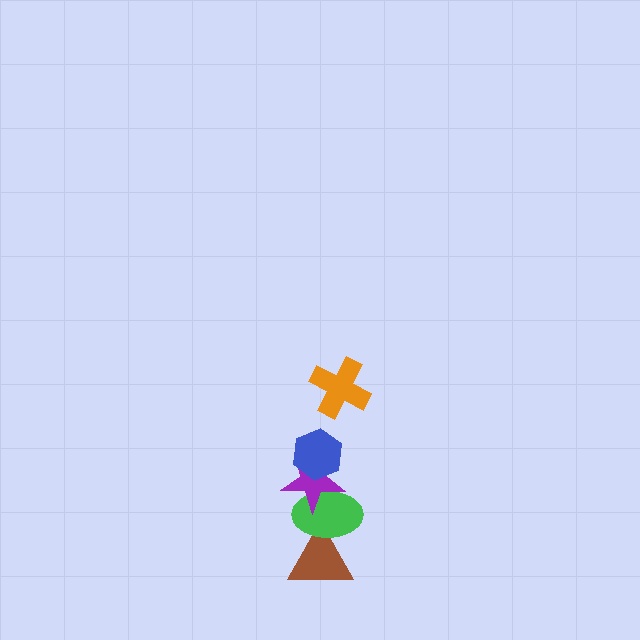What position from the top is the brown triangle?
The brown triangle is 5th from the top.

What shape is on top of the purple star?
The blue hexagon is on top of the purple star.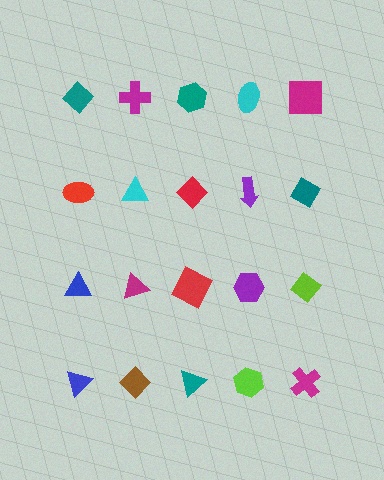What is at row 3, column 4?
A purple hexagon.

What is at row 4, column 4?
A lime hexagon.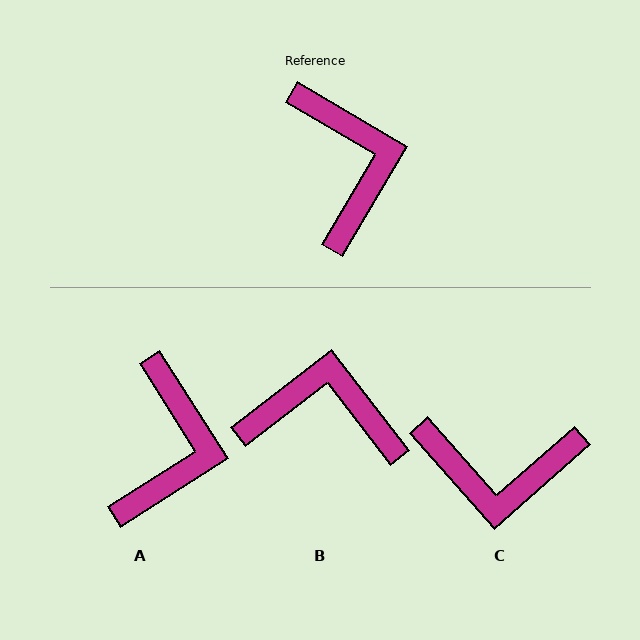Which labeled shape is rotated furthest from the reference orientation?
C, about 108 degrees away.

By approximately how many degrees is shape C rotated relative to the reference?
Approximately 108 degrees clockwise.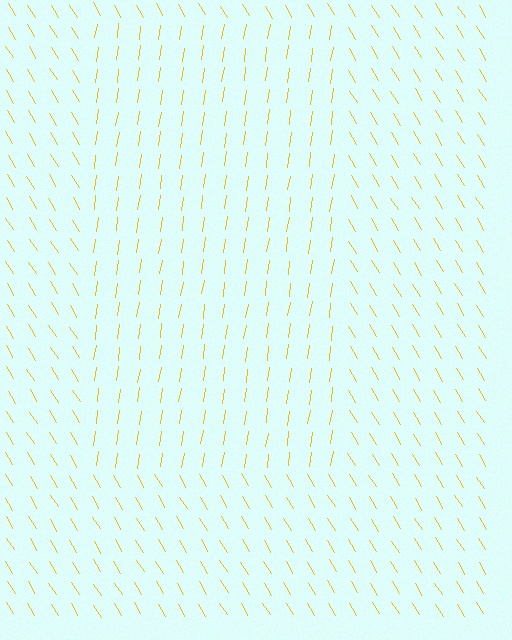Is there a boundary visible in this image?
Yes, there is a texture boundary formed by a change in line orientation.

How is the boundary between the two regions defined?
The boundary is defined purely by a change in line orientation (approximately 39 degrees difference). All lines are the same color and thickness.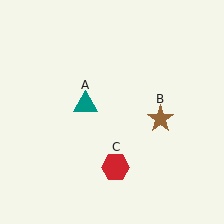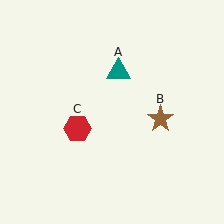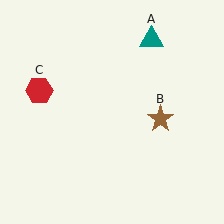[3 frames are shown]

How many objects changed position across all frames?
2 objects changed position: teal triangle (object A), red hexagon (object C).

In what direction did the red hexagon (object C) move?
The red hexagon (object C) moved up and to the left.